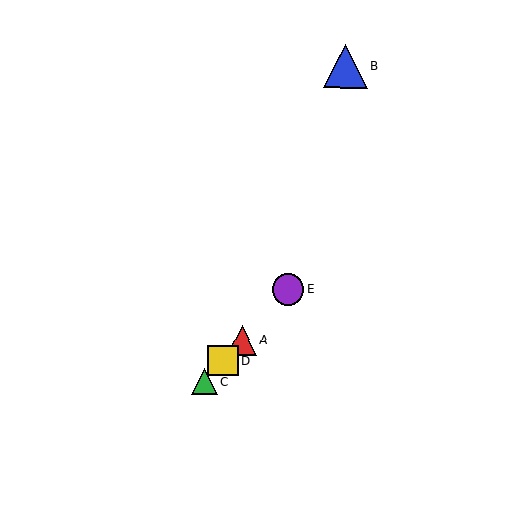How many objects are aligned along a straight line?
4 objects (A, C, D, E) are aligned along a straight line.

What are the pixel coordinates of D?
Object D is at (224, 360).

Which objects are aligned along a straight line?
Objects A, C, D, E are aligned along a straight line.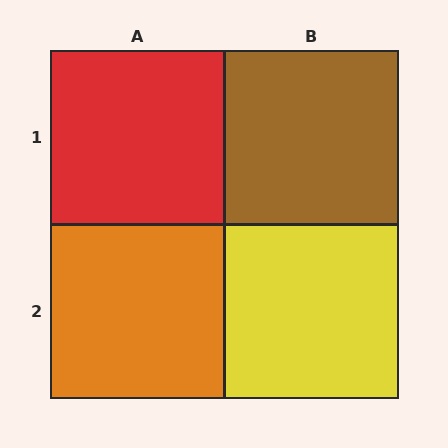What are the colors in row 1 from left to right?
Red, brown.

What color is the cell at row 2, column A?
Orange.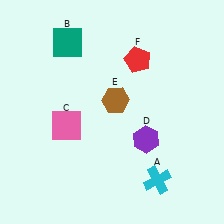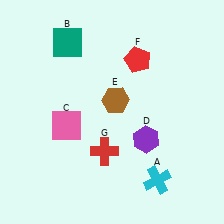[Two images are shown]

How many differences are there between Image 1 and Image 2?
There is 1 difference between the two images.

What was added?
A red cross (G) was added in Image 2.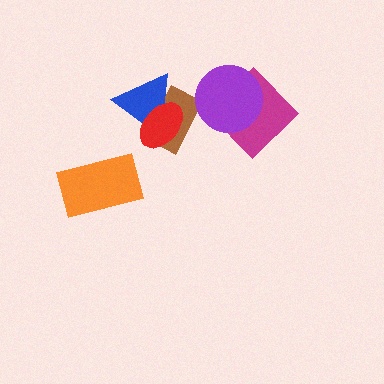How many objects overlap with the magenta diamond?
1 object overlaps with the magenta diamond.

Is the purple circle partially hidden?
No, no other shape covers it.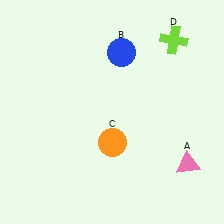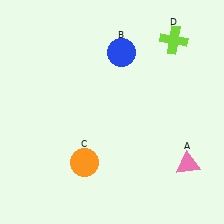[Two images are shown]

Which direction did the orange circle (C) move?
The orange circle (C) moved left.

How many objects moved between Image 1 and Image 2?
1 object moved between the two images.